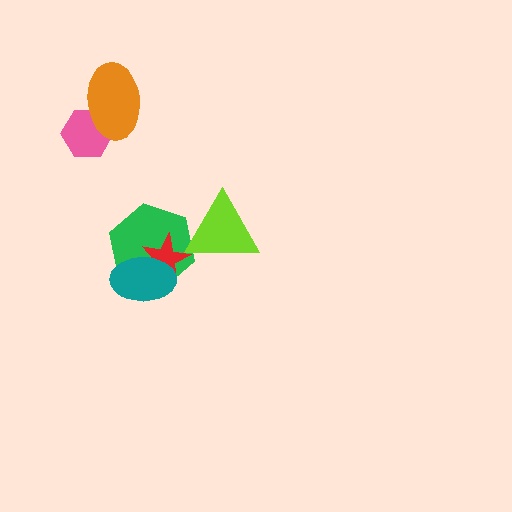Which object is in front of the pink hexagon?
The orange ellipse is in front of the pink hexagon.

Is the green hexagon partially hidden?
Yes, it is partially covered by another shape.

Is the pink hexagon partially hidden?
Yes, it is partially covered by another shape.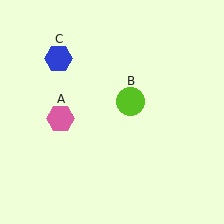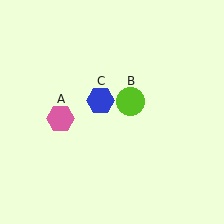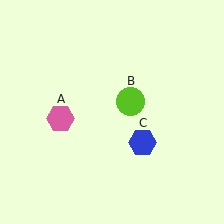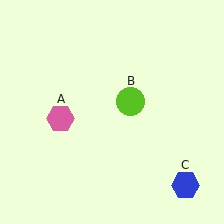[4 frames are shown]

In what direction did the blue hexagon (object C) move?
The blue hexagon (object C) moved down and to the right.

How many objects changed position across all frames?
1 object changed position: blue hexagon (object C).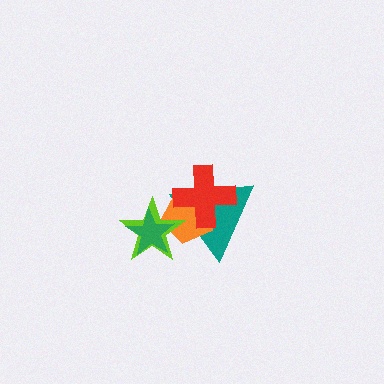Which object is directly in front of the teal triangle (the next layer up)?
The orange pentagon is directly in front of the teal triangle.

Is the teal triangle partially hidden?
Yes, it is partially covered by another shape.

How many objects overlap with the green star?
3 objects overlap with the green star.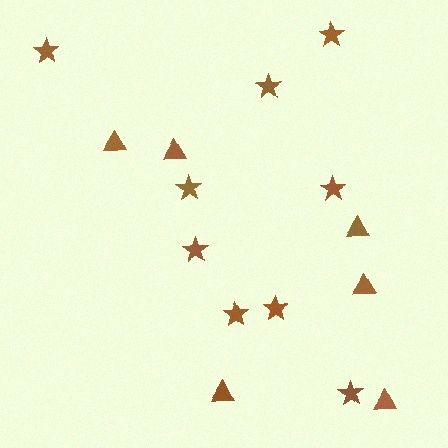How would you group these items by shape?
There are 2 groups: one group of triangles (6) and one group of stars (9).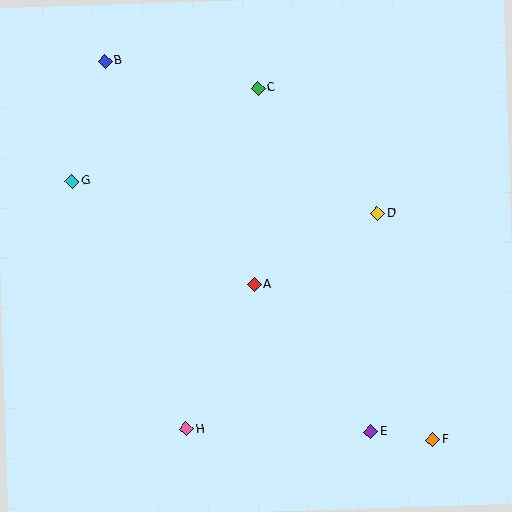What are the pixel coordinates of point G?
Point G is at (72, 181).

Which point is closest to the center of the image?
Point A at (254, 284) is closest to the center.